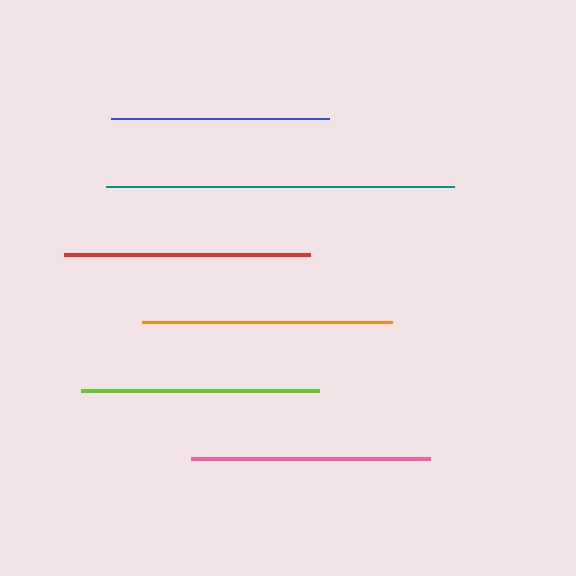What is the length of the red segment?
The red segment is approximately 247 pixels long.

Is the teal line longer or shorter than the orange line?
The teal line is longer than the orange line.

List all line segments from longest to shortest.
From longest to shortest: teal, orange, red, pink, lime, blue.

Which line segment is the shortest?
The blue line is the shortest at approximately 218 pixels.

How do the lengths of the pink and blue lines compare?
The pink and blue lines are approximately the same length.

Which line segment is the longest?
The teal line is the longest at approximately 348 pixels.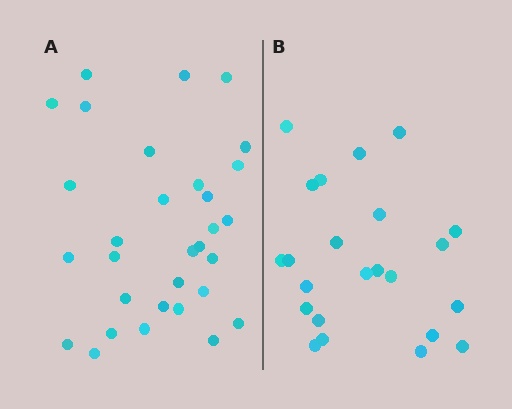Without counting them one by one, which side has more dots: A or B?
Region A (the left region) has more dots.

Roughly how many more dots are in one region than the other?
Region A has roughly 8 or so more dots than region B.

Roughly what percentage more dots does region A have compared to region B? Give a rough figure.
About 35% more.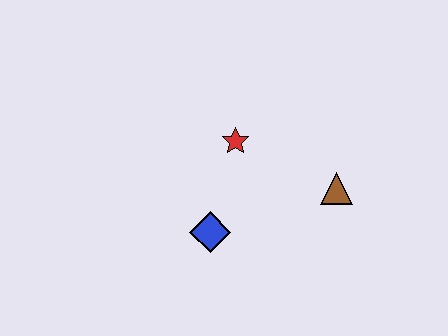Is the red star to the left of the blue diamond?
No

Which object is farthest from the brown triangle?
The blue diamond is farthest from the brown triangle.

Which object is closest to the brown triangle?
The red star is closest to the brown triangle.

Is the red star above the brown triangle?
Yes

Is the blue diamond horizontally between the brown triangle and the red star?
No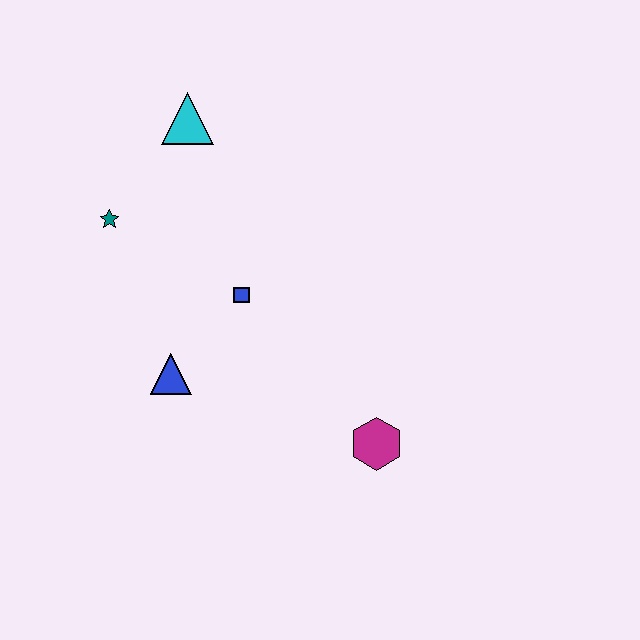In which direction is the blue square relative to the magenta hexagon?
The blue square is above the magenta hexagon.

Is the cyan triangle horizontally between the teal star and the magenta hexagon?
Yes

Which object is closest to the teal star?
The cyan triangle is closest to the teal star.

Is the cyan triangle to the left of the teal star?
No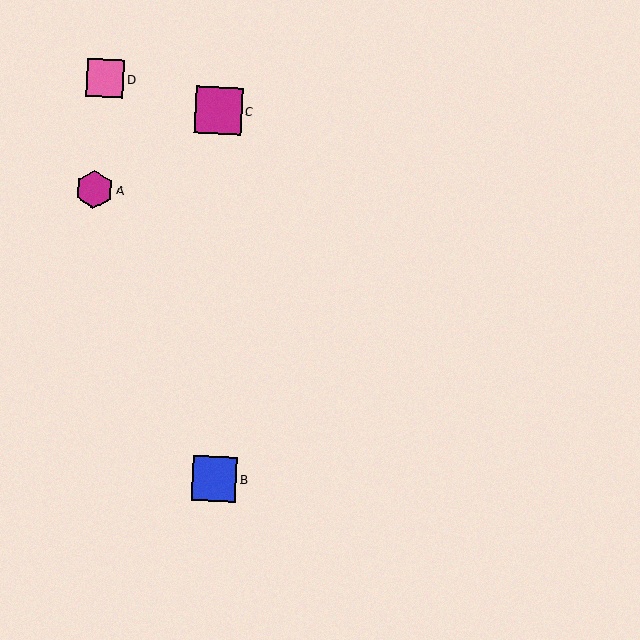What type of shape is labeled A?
Shape A is a magenta hexagon.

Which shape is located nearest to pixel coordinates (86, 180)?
The magenta hexagon (labeled A) at (94, 189) is nearest to that location.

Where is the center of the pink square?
The center of the pink square is at (105, 78).